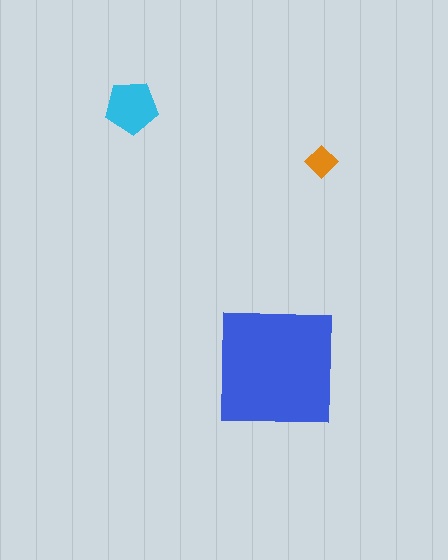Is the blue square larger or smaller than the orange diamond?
Larger.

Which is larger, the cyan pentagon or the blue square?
The blue square.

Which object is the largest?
The blue square.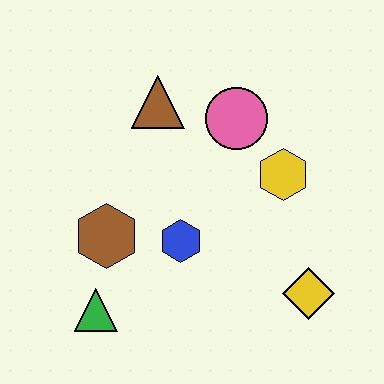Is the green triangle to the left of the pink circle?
Yes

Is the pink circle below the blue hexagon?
No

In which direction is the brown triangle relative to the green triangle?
The brown triangle is above the green triangle.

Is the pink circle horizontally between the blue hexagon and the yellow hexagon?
Yes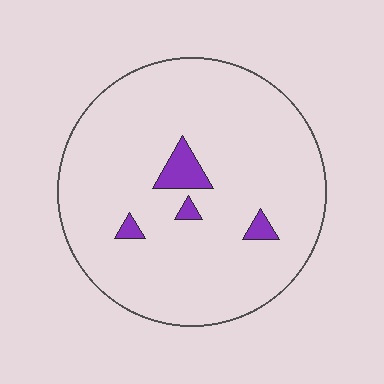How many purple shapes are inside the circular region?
4.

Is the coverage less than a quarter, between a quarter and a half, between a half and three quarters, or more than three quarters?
Less than a quarter.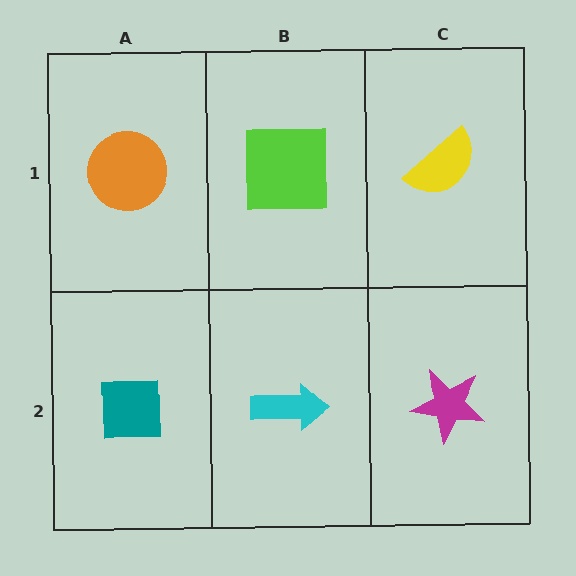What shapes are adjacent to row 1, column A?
A teal square (row 2, column A), a lime square (row 1, column B).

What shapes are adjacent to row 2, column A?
An orange circle (row 1, column A), a cyan arrow (row 2, column B).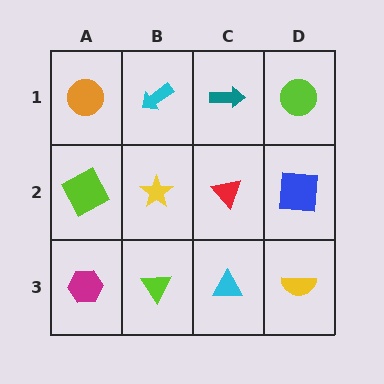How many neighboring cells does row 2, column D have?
3.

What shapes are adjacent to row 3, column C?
A red triangle (row 2, column C), a lime triangle (row 3, column B), a yellow semicircle (row 3, column D).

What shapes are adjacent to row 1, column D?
A blue square (row 2, column D), a teal arrow (row 1, column C).